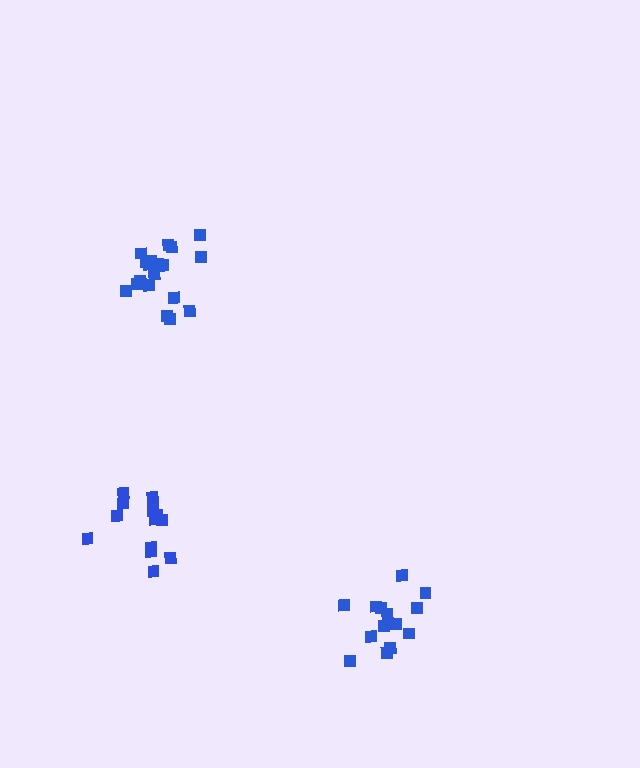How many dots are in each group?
Group 1: 14 dots, Group 2: 20 dots, Group 3: 14 dots (48 total).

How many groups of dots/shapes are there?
There are 3 groups.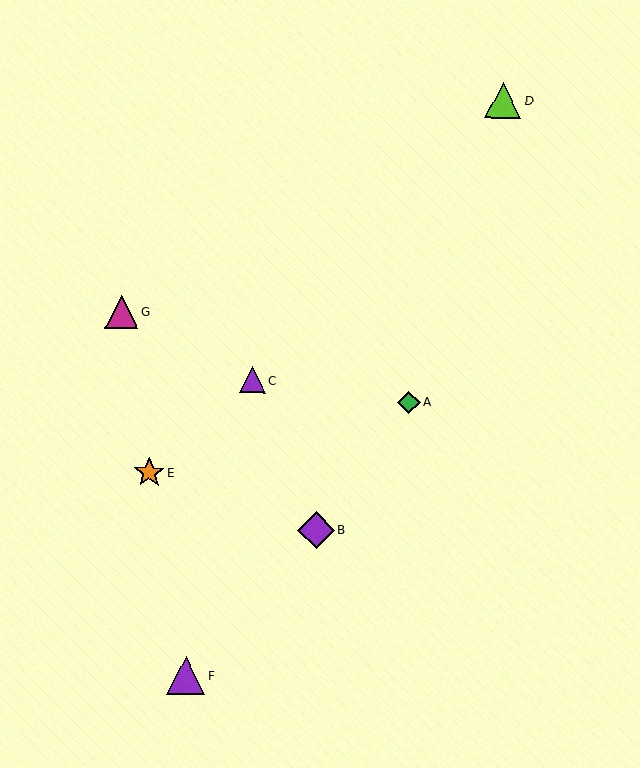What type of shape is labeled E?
Shape E is an orange star.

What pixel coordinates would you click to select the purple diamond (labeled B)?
Click at (316, 530) to select the purple diamond B.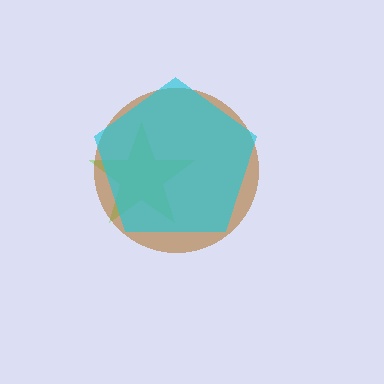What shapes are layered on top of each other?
The layered shapes are: a lime star, a brown circle, a cyan pentagon.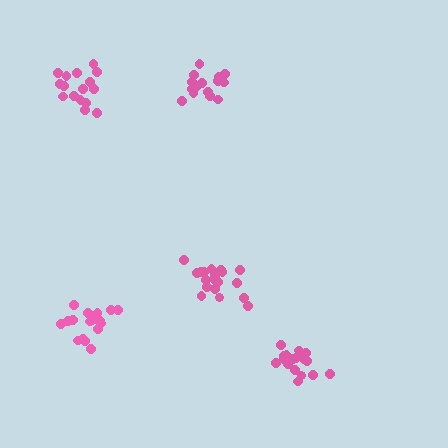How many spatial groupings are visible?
There are 5 spatial groupings.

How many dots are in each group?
Group 1: 20 dots, Group 2: 16 dots, Group 3: 18 dots, Group 4: 21 dots, Group 5: 15 dots (90 total).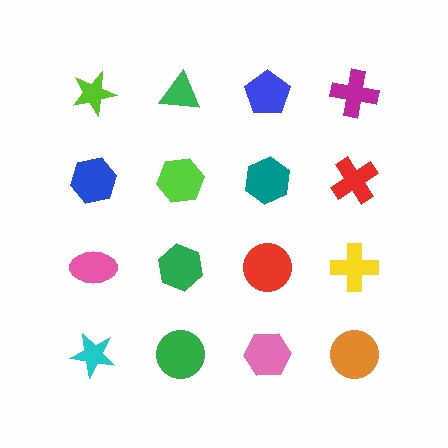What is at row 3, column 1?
A pink ellipse.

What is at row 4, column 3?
A pink hexagon.